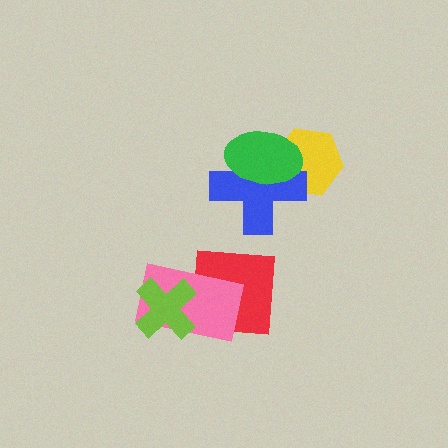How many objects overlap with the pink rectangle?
2 objects overlap with the pink rectangle.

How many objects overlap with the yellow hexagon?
2 objects overlap with the yellow hexagon.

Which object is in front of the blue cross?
The green ellipse is in front of the blue cross.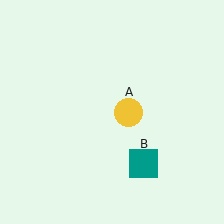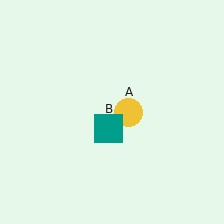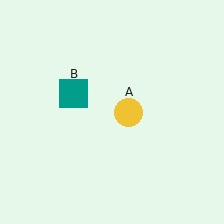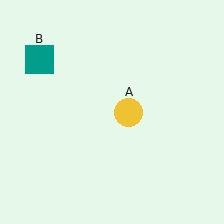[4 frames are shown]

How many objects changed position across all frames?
1 object changed position: teal square (object B).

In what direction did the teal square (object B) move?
The teal square (object B) moved up and to the left.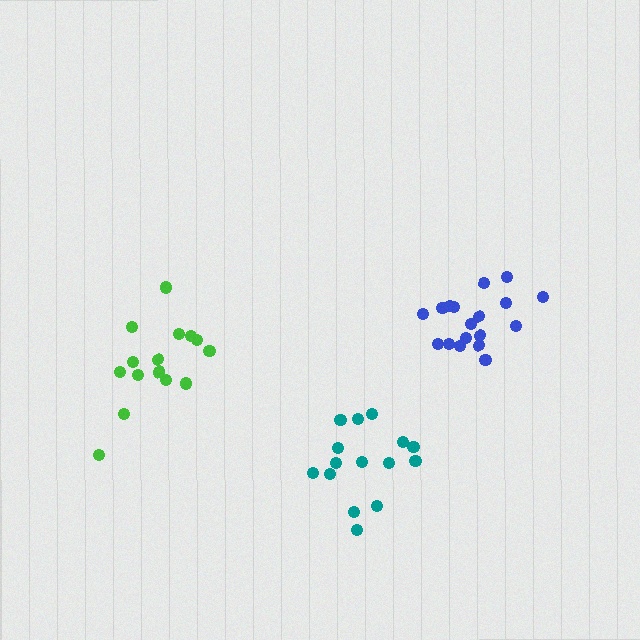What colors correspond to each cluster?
The clusters are colored: teal, blue, green.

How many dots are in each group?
Group 1: 15 dots, Group 2: 18 dots, Group 3: 15 dots (48 total).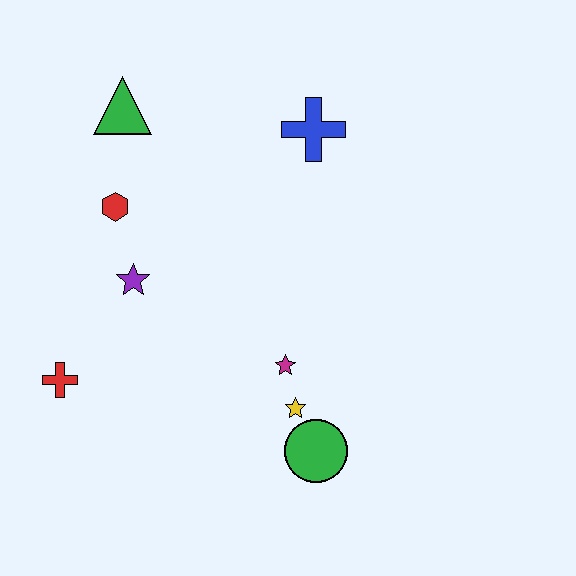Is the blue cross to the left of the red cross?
No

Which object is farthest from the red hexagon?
The green circle is farthest from the red hexagon.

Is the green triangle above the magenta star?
Yes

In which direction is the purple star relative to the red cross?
The purple star is above the red cross.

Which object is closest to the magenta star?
The yellow star is closest to the magenta star.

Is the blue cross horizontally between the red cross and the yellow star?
No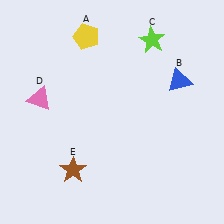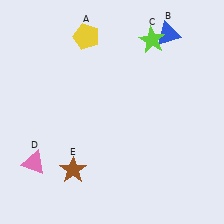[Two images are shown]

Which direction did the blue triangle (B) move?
The blue triangle (B) moved up.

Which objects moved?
The objects that moved are: the blue triangle (B), the pink triangle (D).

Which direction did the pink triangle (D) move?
The pink triangle (D) moved down.